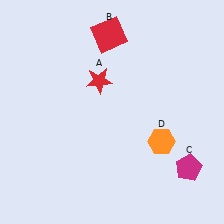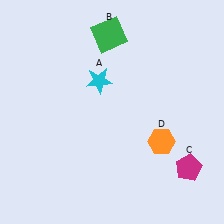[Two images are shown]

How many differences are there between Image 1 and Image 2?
There are 2 differences between the two images.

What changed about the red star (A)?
In Image 1, A is red. In Image 2, it changed to cyan.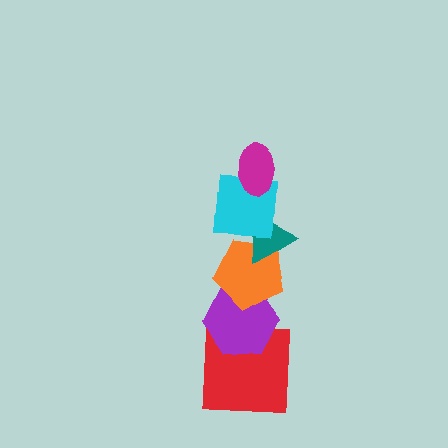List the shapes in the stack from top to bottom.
From top to bottom: the magenta ellipse, the cyan square, the teal triangle, the orange pentagon, the purple hexagon, the red square.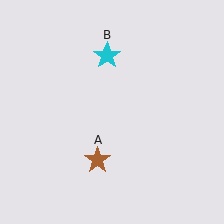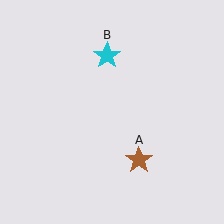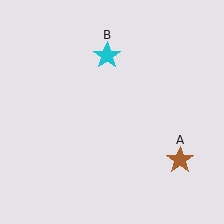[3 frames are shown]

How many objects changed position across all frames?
1 object changed position: brown star (object A).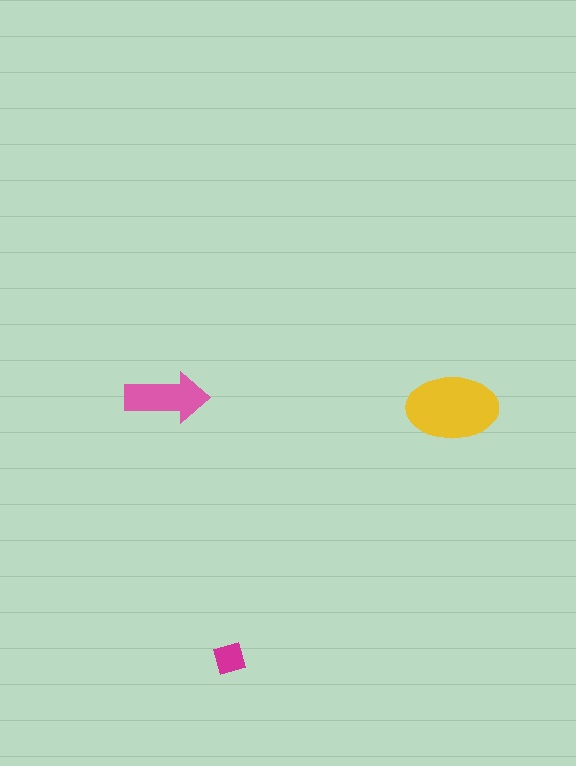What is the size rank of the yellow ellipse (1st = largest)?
1st.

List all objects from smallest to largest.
The magenta square, the pink arrow, the yellow ellipse.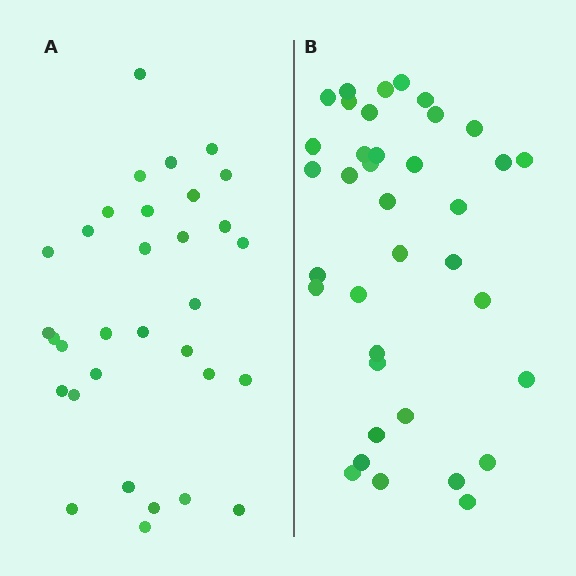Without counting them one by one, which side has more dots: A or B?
Region B (the right region) has more dots.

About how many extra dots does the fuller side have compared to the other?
Region B has about 5 more dots than region A.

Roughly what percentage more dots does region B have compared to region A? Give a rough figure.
About 15% more.